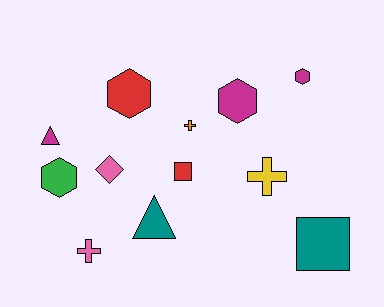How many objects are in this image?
There are 12 objects.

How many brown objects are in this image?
There are no brown objects.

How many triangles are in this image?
There are 2 triangles.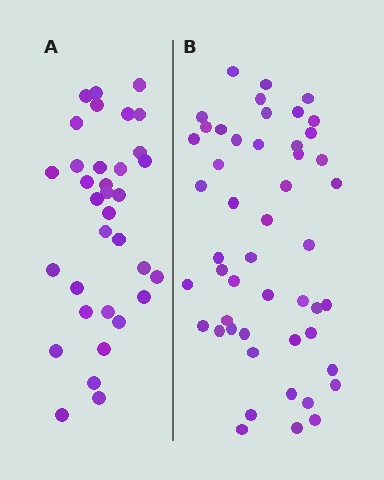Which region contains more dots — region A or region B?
Region B (the right region) has more dots.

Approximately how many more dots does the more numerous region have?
Region B has approximately 15 more dots than region A.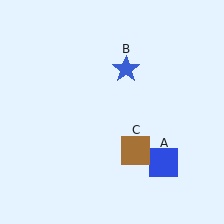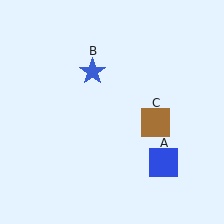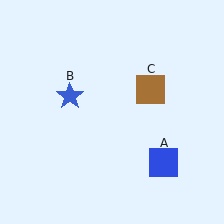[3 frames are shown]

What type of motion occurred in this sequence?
The blue star (object B), brown square (object C) rotated counterclockwise around the center of the scene.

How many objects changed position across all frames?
2 objects changed position: blue star (object B), brown square (object C).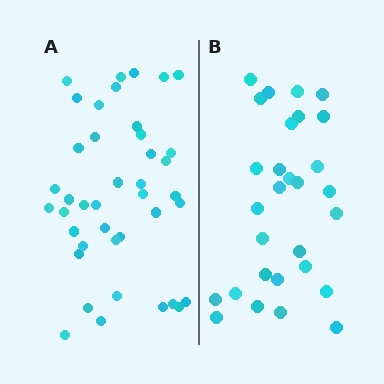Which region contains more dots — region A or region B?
Region A (the left region) has more dots.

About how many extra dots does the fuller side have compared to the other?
Region A has roughly 12 or so more dots than region B.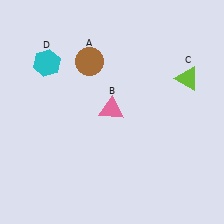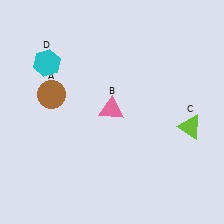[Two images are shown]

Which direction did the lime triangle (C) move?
The lime triangle (C) moved down.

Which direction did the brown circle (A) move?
The brown circle (A) moved left.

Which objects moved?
The objects that moved are: the brown circle (A), the lime triangle (C).